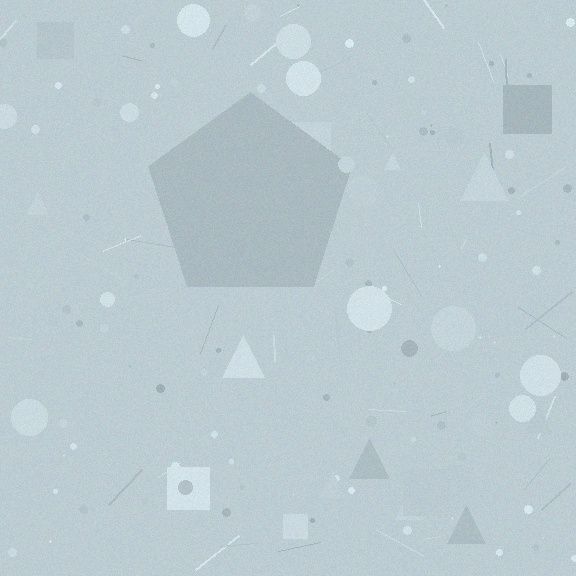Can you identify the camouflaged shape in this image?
The camouflaged shape is a pentagon.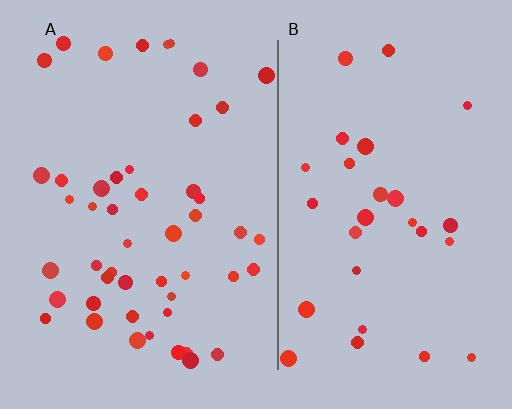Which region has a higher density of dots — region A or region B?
A (the left).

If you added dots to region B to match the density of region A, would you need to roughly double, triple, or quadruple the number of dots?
Approximately double.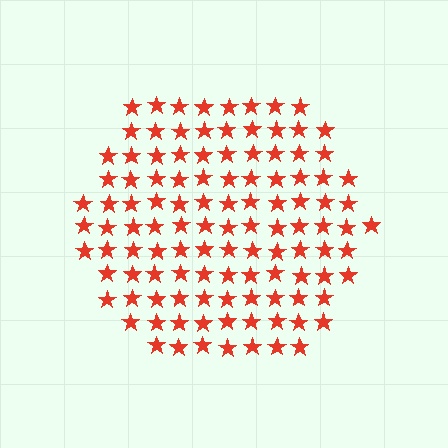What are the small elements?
The small elements are stars.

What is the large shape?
The large shape is a hexagon.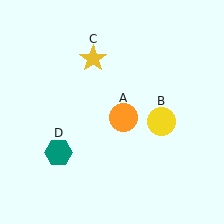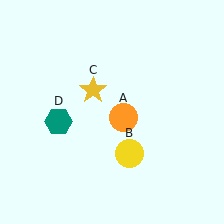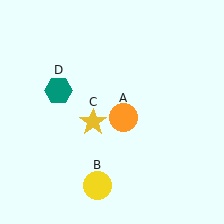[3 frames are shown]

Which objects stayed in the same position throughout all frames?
Orange circle (object A) remained stationary.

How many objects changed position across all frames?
3 objects changed position: yellow circle (object B), yellow star (object C), teal hexagon (object D).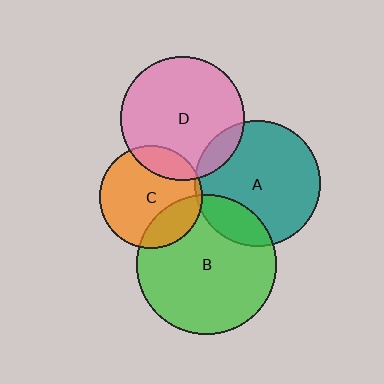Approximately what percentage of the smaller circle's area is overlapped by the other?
Approximately 20%.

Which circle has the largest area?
Circle B (green).